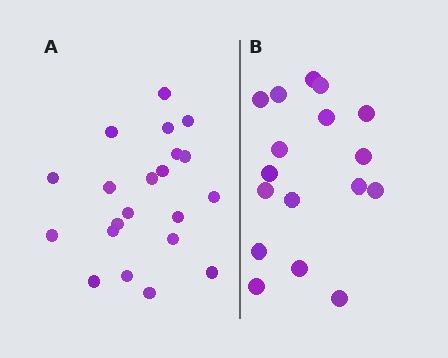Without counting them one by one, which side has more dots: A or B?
Region A (the left region) has more dots.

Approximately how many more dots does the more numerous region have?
Region A has about 4 more dots than region B.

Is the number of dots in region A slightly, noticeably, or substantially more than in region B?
Region A has only slightly more — the two regions are fairly close. The ratio is roughly 1.2 to 1.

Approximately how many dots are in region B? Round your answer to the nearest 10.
About 20 dots. (The exact count is 17, which rounds to 20.)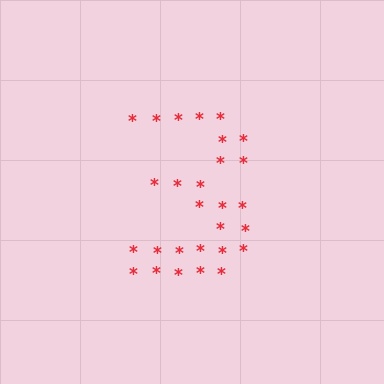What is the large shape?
The large shape is the digit 3.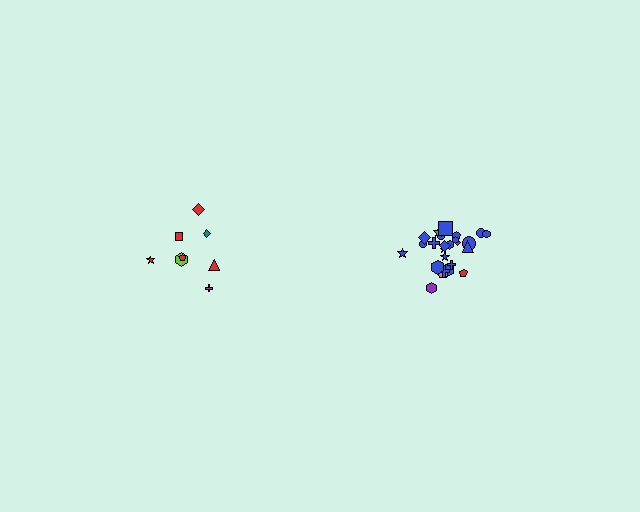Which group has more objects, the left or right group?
The right group.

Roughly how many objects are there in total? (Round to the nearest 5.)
Roughly 35 objects in total.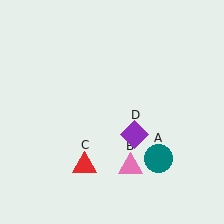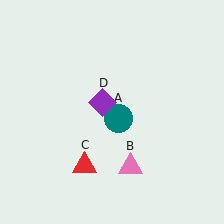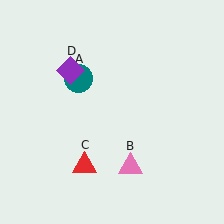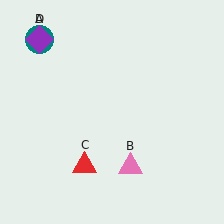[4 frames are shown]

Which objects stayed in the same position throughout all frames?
Pink triangle (object B) and red triangle (object C) remained stationary.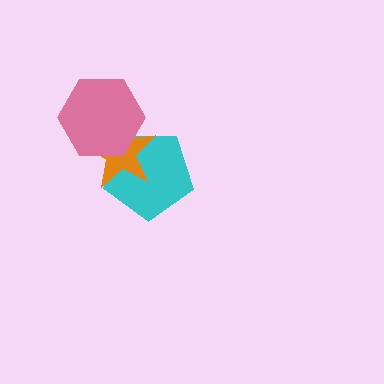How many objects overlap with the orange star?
2 objects overlap with the orange star.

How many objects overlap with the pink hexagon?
2 objects overlap with the pink hexagon.